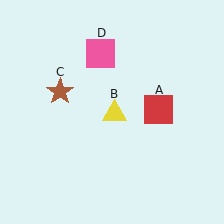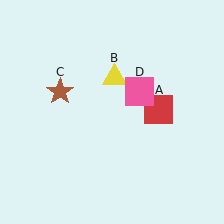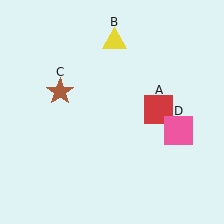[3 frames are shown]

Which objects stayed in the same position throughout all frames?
Red square (object A) and brown star (object C) remained stationary.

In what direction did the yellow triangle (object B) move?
The yellow triangle (object B) moved up.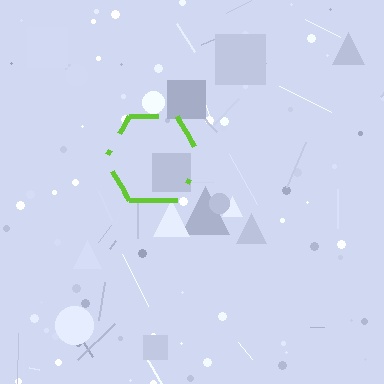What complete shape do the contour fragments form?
The contour fragments form a hexagon.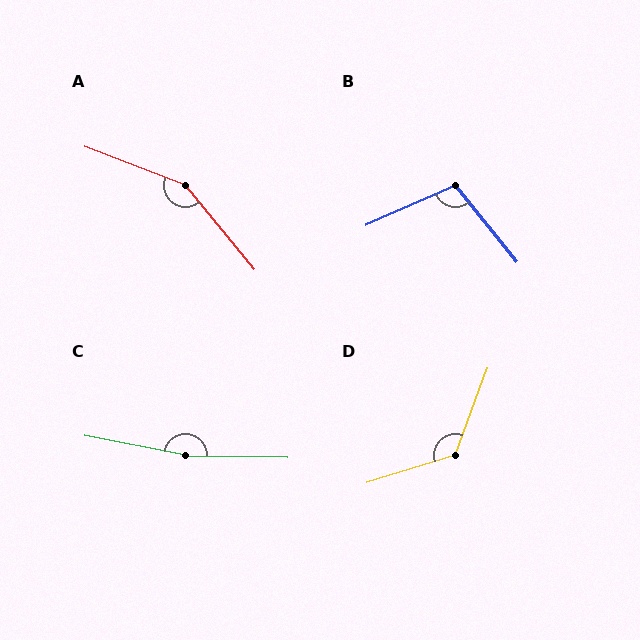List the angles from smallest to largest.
B (105°), D (128°), A (151°), C (170°).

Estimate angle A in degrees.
Approximately 151 degrees.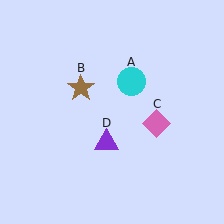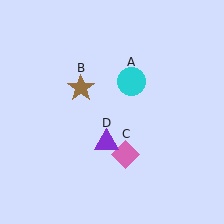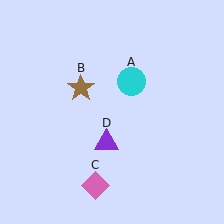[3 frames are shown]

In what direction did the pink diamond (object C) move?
The pink diamond (object C) moved down and to the left.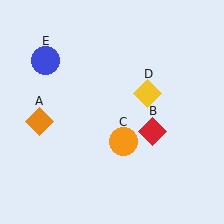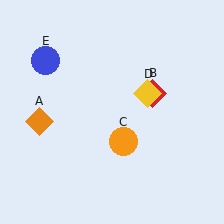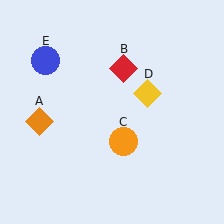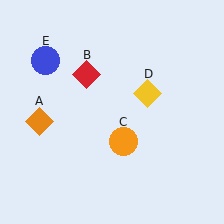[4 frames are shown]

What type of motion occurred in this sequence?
The red diamond (object B) rotated counterclockwise around the center of the scene.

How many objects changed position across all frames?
1 object changed position: red diamond (object B).